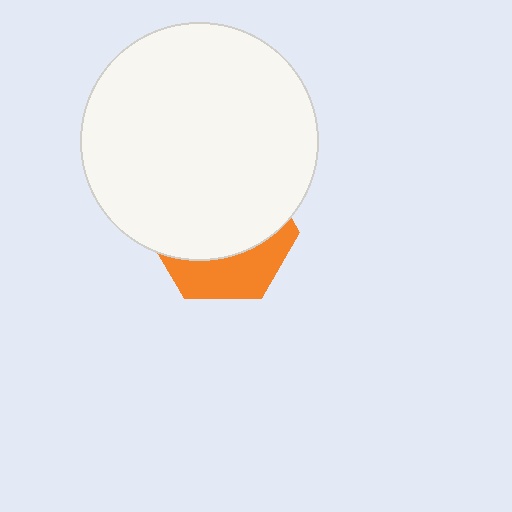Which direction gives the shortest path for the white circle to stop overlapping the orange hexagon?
Moving up gives the shortest separation.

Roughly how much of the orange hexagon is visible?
A small part of it is visible (roughly 33%).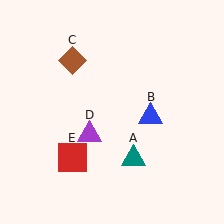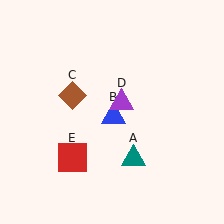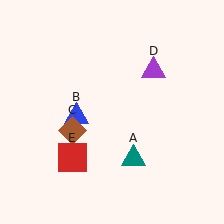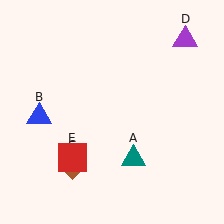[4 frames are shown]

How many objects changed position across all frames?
3 objects changed position: blue triangle (object B), brown diamond (object C), purple triangle (object D).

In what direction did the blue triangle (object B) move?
The blue triangle (object B) moved left.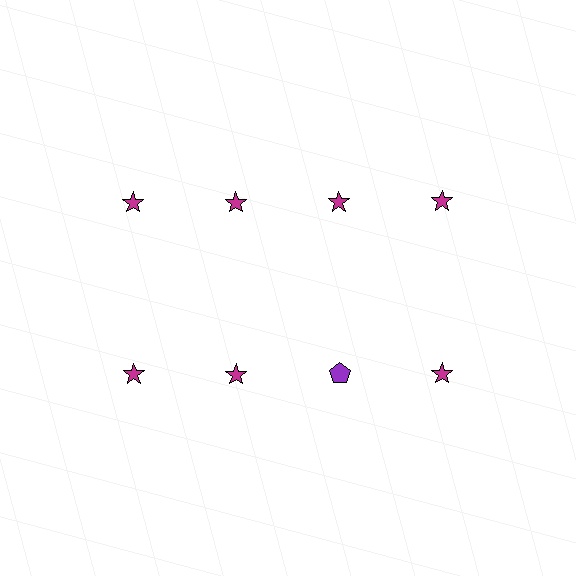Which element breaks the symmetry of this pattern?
The purple pentagon in the second row, center column breaks the symmetry. All other shapes are magenta stars.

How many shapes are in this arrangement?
There are 8 shapes arranged in a grid pattern.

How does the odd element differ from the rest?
It differs in both color (purple instead of magenta) and shape (pentagon instead of star).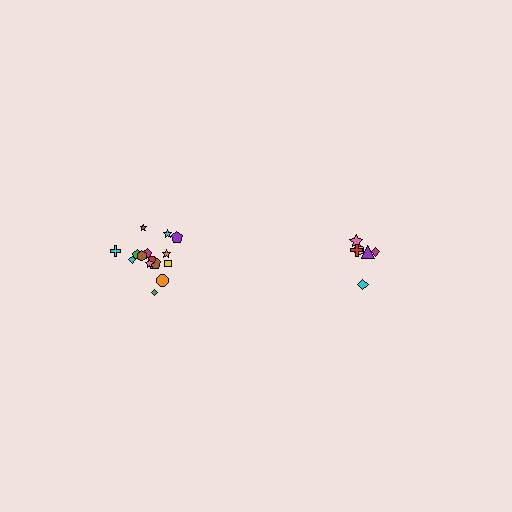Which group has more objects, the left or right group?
The left group.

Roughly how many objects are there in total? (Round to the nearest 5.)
Roughly 20 objects in total.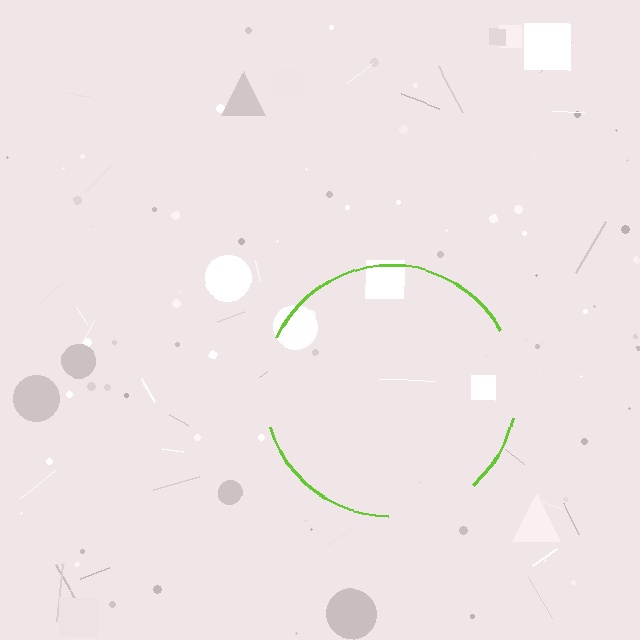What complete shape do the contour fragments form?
The contour fragments form a circle.